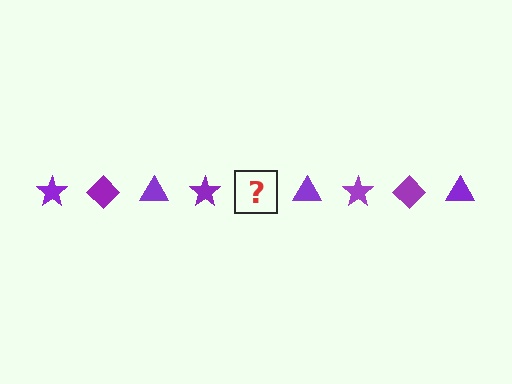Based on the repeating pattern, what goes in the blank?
The blank should be a purple diamond.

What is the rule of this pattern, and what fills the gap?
The rule is that the pattern cycles through star, diamond, triangle shapes in purple. The gap should be filled with a purple diamond.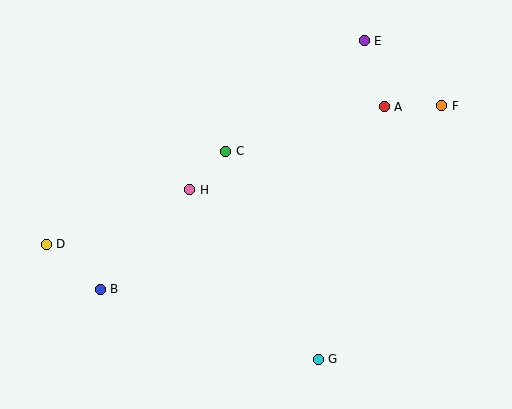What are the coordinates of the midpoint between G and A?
The midpoint between G and A is at (351, 233).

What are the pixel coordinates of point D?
Point D is at (46, 244).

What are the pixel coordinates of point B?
Point B is at (100, 289).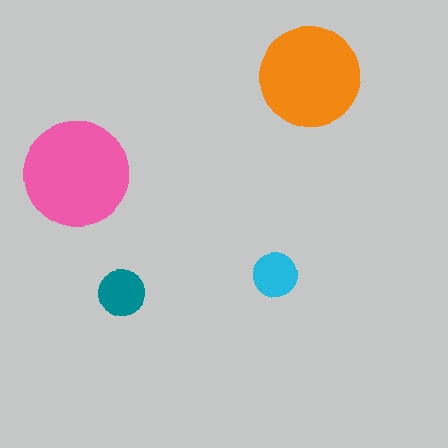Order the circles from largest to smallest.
the pink one, the orange one, the teal one, the cyan one.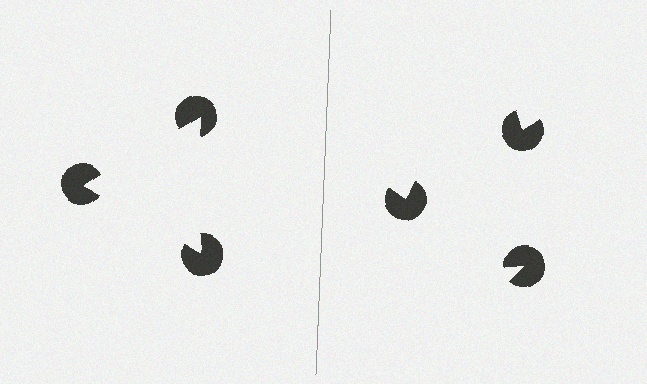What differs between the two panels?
The pac-man discs are positioned identically on both sides; only the wedge orientations differ. On the left they align to a triangle; on the right they are misaligned.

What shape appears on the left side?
An illusory triangle.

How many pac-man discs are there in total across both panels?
6 — 3 on each side.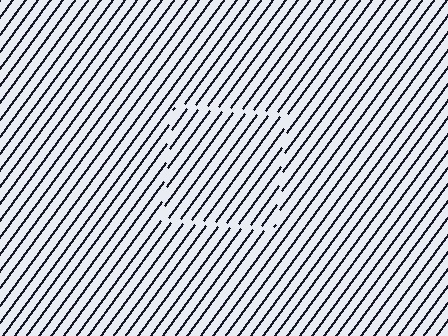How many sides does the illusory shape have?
4 sides — the line-ends trace a square.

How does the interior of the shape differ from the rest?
The interior of the shape contains the same grating, shifted by half a period — the contour is defined by the phase discontinuity where line-ends from the inner and outer gratings abut.